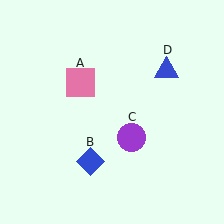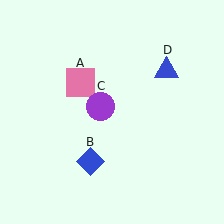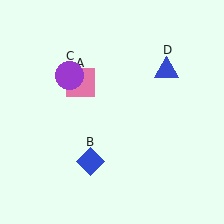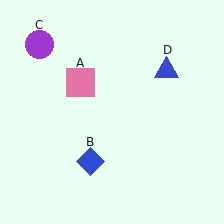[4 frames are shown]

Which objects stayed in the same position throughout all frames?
Pink square (object A) and blue diamond (object B) and blue triangle (object D) remained stationary.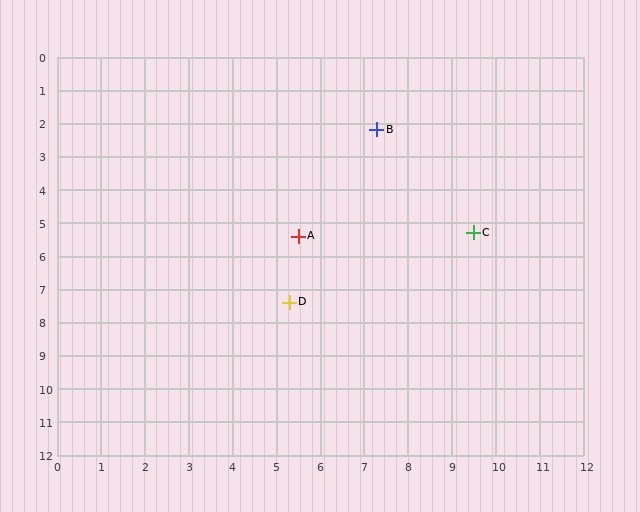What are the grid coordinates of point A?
Point A is at approximately (5.5, 5.4).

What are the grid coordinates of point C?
Point C is at approximately (9.5, 5.3).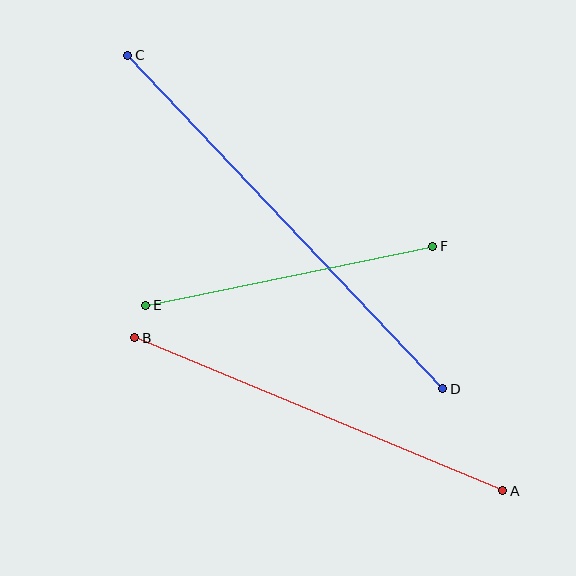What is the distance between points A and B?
The distance is approximately 398 pixels.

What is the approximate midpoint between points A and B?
The midpoint is at approximately (319, 414) pixels.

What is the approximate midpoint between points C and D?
The midpoint is at approximately (285, 222) pixels.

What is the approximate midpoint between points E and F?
The midpoint is at approximately (289, 276) pixels.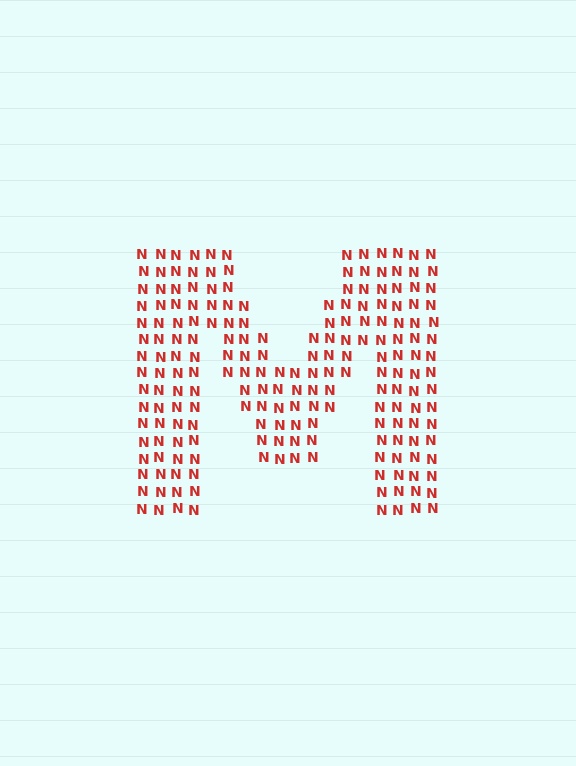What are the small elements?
The small elements are letter N's.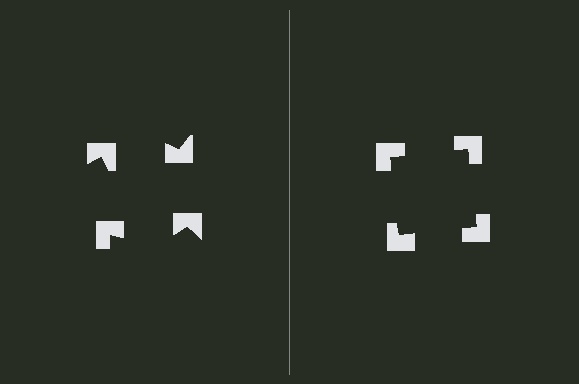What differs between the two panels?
The notched squares are positioned identically on both sides; only the wedge orientations differ. On the right they align to a square; on the left they are misaligned.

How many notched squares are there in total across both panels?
8 — 4 on each side.